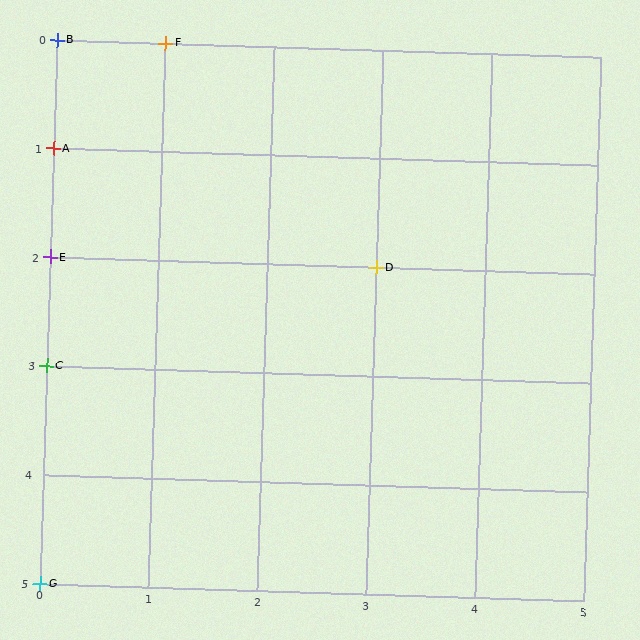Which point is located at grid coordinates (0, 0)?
Point B is at (0, 0).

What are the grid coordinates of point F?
Point F is at grid coordinates (1, 0).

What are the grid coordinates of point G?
Point G is at grid coordinates (0, 5).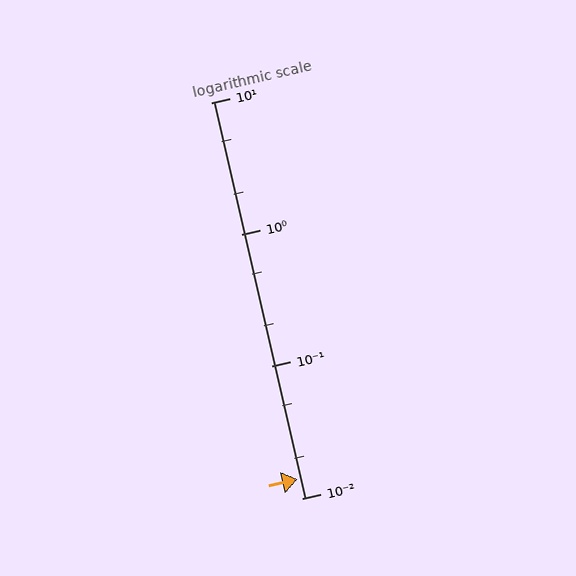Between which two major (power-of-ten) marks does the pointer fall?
The pointer is between 0.01 and 0.1.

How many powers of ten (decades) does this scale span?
The scale spans 3 decades, from 0.01 to 10.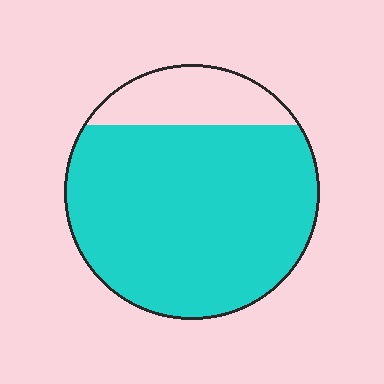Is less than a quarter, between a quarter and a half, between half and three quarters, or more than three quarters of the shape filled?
More than three quarters.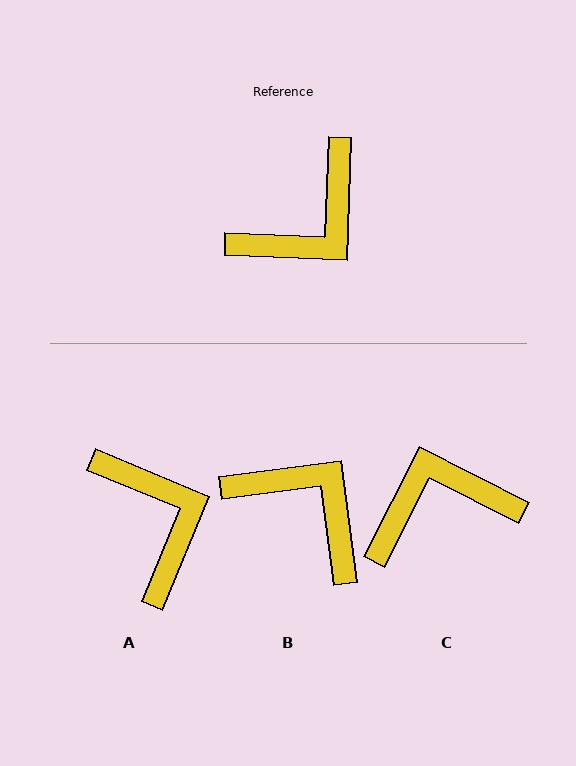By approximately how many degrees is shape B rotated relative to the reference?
Approximately 100 degrees counter-clockwise.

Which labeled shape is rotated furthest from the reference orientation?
C, about 155 degrees away.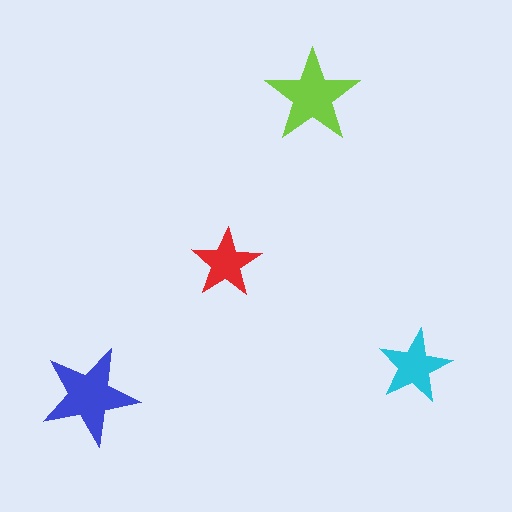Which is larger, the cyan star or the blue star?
The blue one.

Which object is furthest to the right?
The cyan star is rightmost.